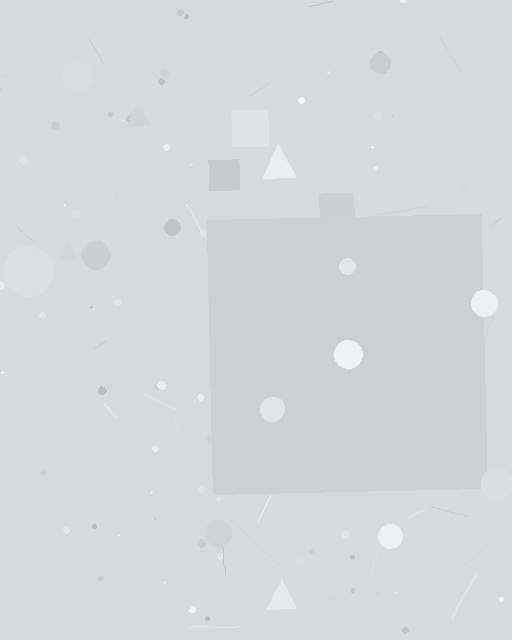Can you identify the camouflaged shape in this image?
The camouflaged shape is a square.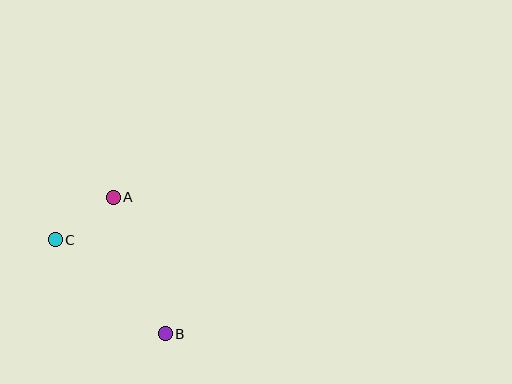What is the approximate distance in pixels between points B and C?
The distance between B and C is approximately 145 pixels.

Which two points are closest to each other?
Points A and C are closest to each other.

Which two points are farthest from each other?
Points A and B are farthest from each other.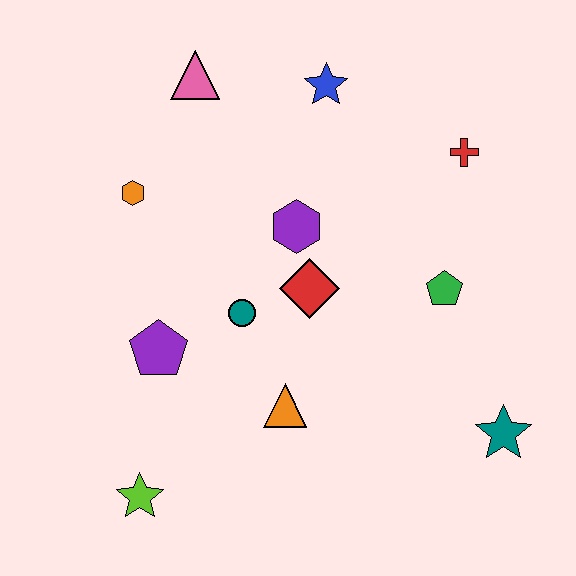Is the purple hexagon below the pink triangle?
Yes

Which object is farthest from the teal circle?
The teal star is farthest from the teal circle.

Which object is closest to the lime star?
The purple pentagon is closest to the lime star.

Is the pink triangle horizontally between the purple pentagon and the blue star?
Yes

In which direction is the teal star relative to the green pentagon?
The teal star is below the green pentagon.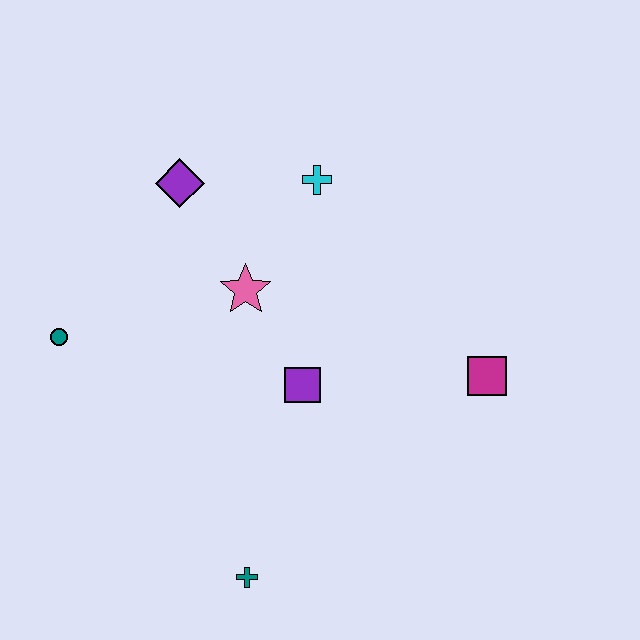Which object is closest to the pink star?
The purple square is closest to the pink star.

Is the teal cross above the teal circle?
No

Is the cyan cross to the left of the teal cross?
No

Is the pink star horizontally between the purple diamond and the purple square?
Yes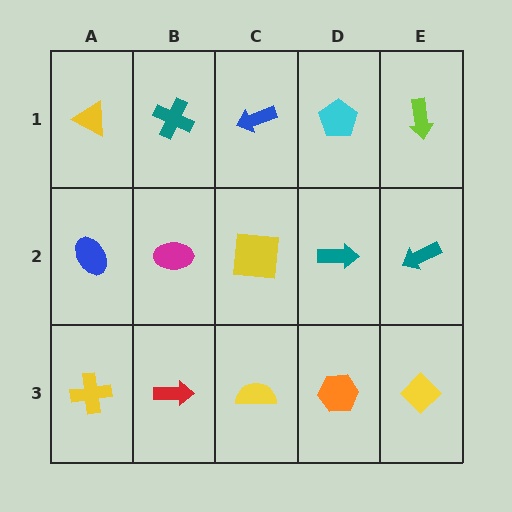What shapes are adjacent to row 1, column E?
A teal arrow (row 2, column E), a cyan pentagon (row 1, column D).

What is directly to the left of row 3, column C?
A red arrow.